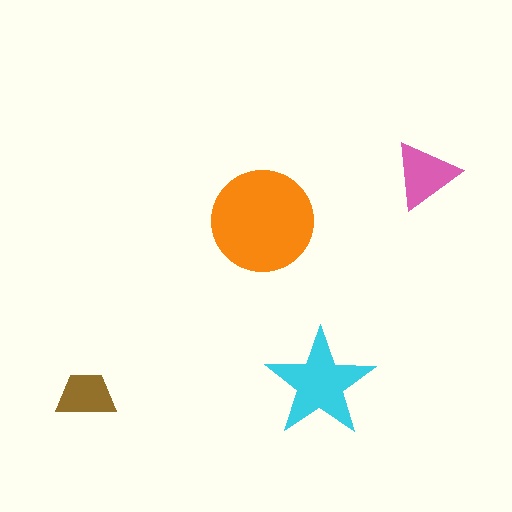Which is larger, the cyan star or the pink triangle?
The cyan star.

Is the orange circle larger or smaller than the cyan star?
Larger.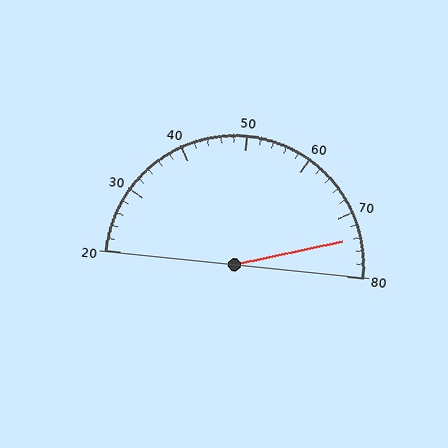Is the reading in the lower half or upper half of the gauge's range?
The reading is in the upper half of the range (20 to 80).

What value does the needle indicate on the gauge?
The needle indicates approximately 74.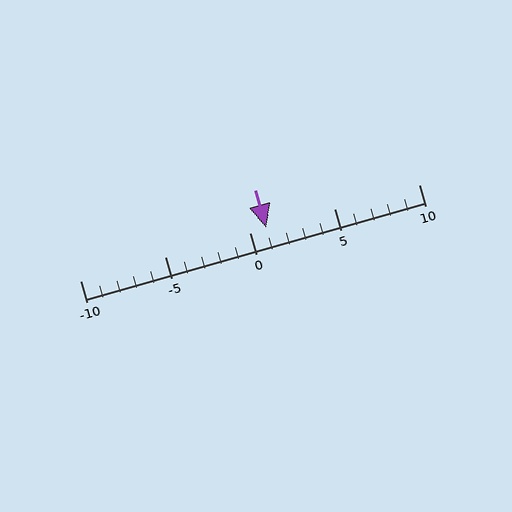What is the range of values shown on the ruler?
The ruler shows values from -10 to 10.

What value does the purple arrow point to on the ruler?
The purple arrow points to approximately 1.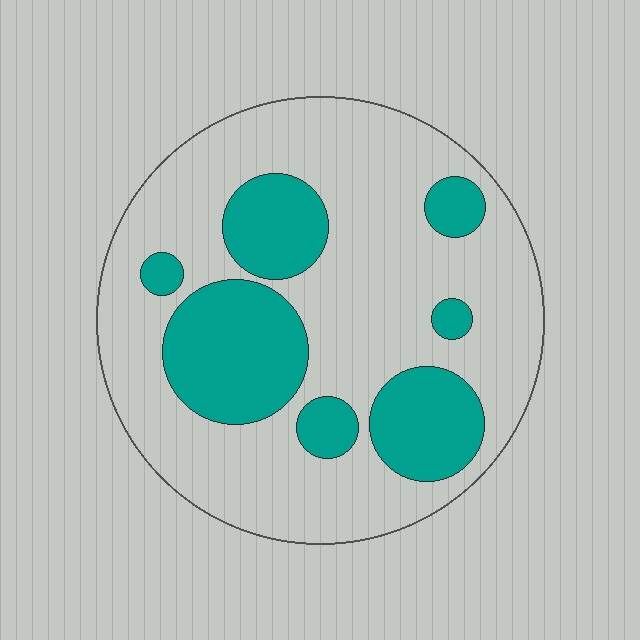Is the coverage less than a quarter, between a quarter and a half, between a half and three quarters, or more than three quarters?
Between a quarter and a half.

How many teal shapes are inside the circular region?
7.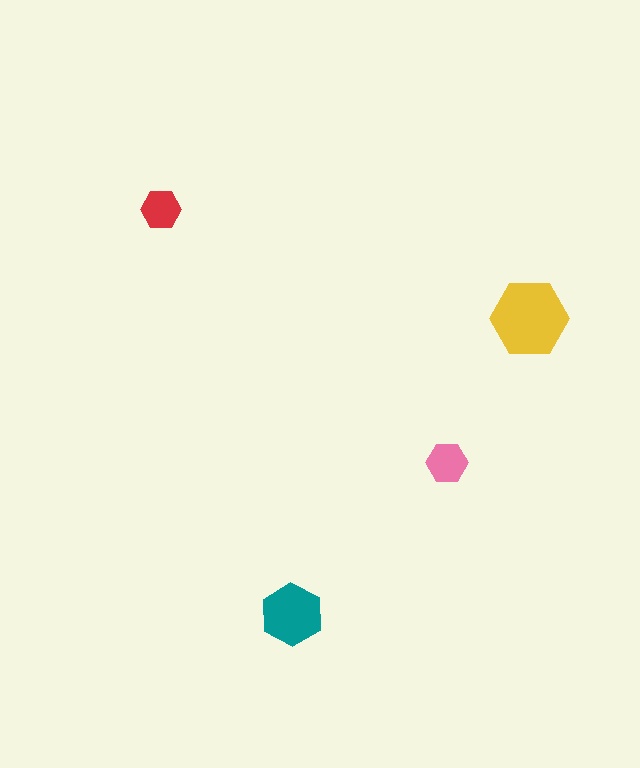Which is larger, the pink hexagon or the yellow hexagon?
The yellow one.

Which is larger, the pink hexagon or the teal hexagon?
The teal one.